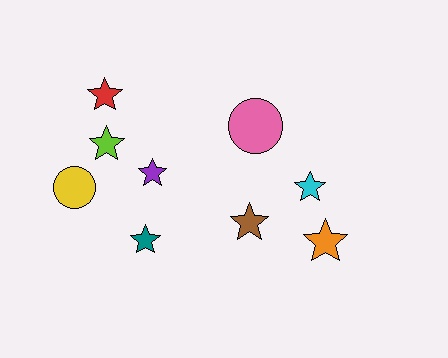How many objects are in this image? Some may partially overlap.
There are 9 objects.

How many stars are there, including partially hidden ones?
There are 7 stars.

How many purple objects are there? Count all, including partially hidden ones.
There is 1 purple object.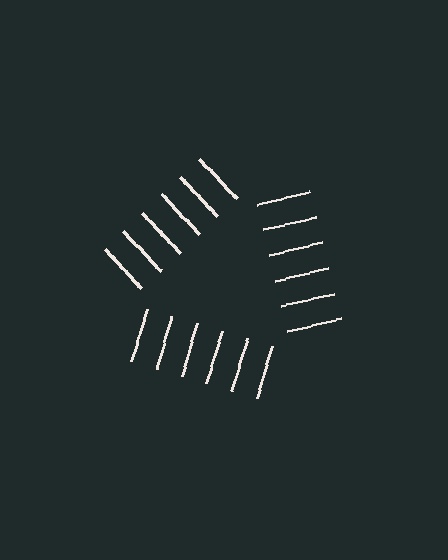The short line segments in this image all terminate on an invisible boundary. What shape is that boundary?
An illusory triangle — the line segments terminate on its edges but no continuous stroke is drawn.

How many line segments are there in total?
18 — 6 along each of the 3 edges.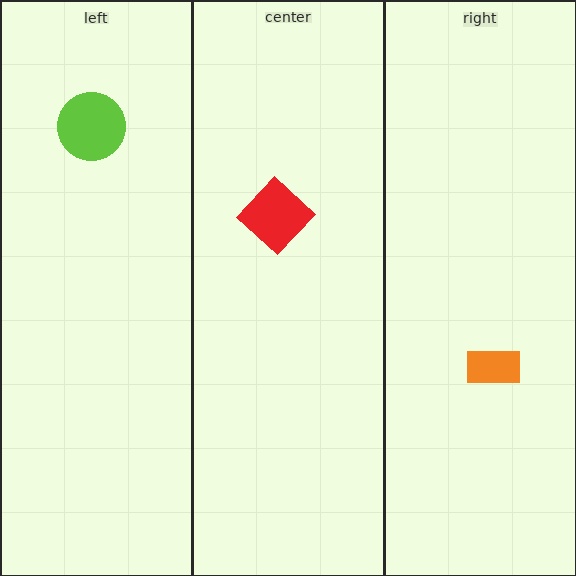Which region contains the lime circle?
The left region.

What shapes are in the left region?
The lime circle.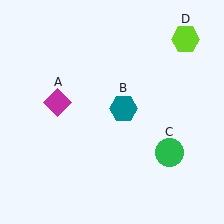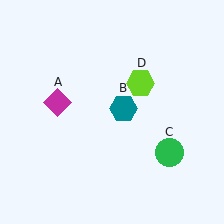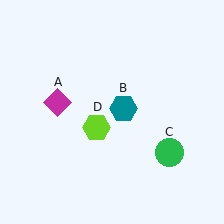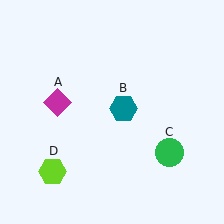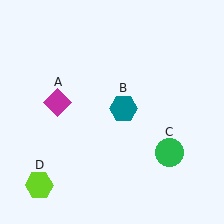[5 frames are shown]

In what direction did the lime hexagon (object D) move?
The lime hexagon (object D) moved down and to the left.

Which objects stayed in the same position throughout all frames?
Magenta diamond (object A) and teal hexagon (object B) and green circle (object C) remained stationary.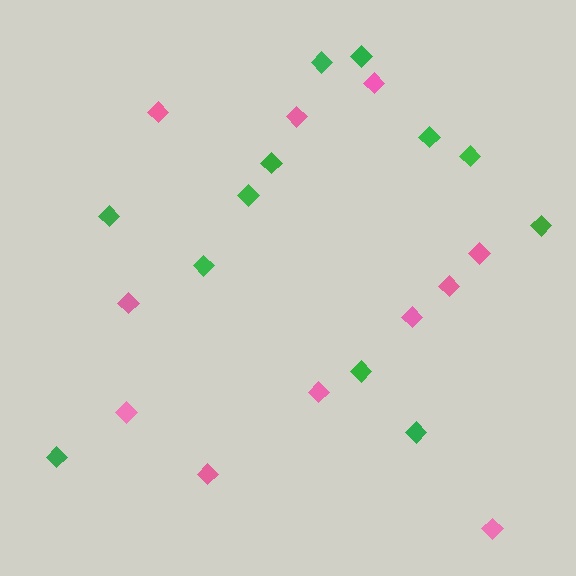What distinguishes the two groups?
There are 2 groups: one group of pink diamonds (11) and one group of green diamonds (12).